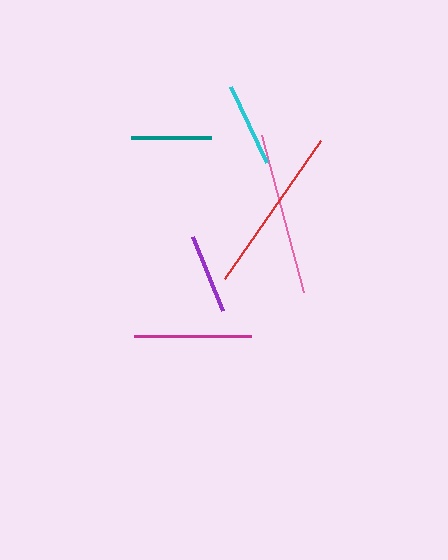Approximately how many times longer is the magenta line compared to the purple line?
The magenta line is approximately 1.5 times the length of the purple line.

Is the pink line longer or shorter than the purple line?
The pink line is longer than the purple line.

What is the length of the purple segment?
The purple segment is approximately 80 pixels long.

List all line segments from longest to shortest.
From longest to shortest: red, pink, magenta, cyan, purple, teal.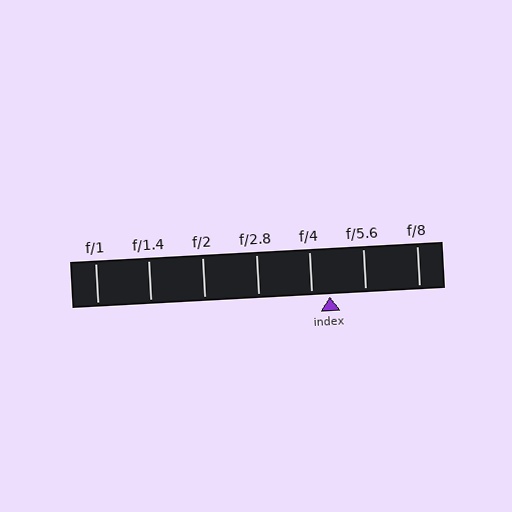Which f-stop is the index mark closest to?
The index mark is closest to f/4.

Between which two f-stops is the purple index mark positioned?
The index mark is between f/4 and f/5.6.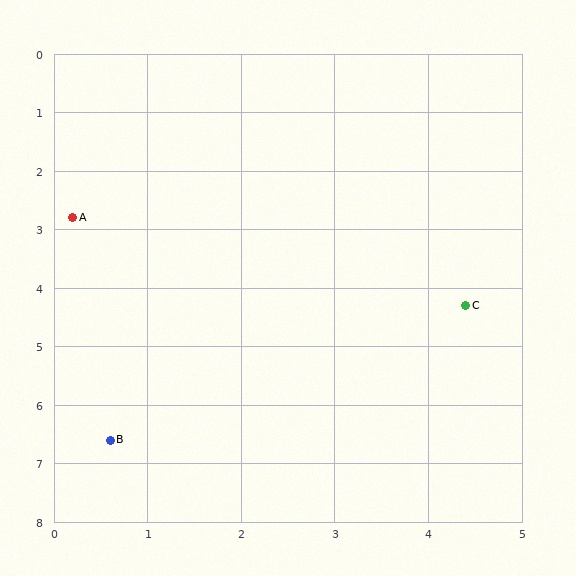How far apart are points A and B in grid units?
Points A and B are about 3.8 grid units apart.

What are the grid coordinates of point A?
Point A is at approximately (0.2, 2.8).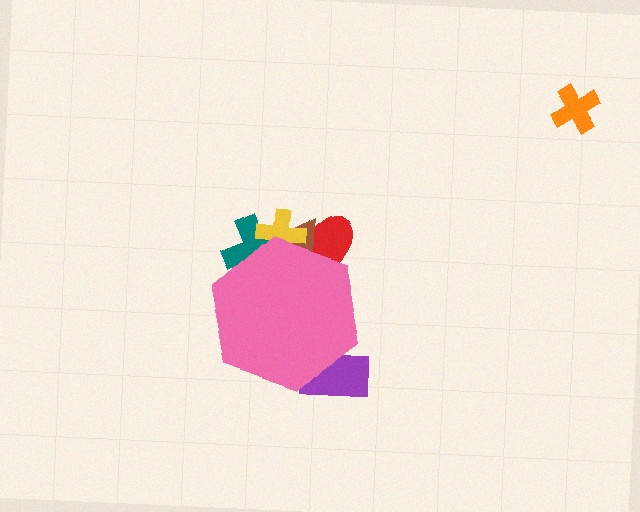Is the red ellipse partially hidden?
Yes, the red ellipse is partially hidden behind the pink hexagon.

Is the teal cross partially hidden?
Yes, the teal cross is partially hidden behind the pink hexagon.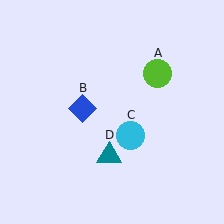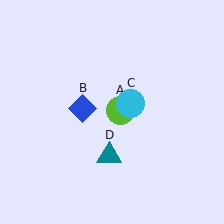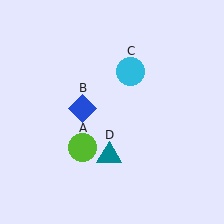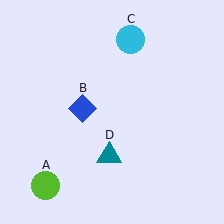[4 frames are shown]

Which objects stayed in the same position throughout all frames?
Blue diamond (object B) and teal triangle (object D) remained stationary.